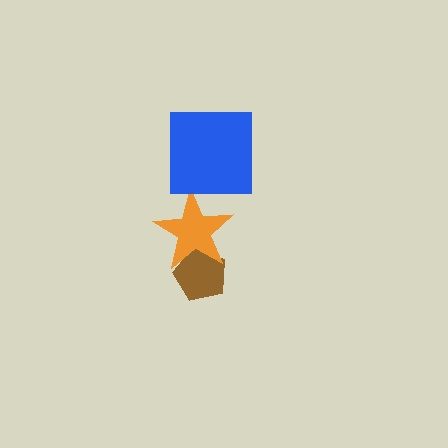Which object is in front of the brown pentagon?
The orange star is in front of the brown pentagon.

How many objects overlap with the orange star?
1 object overlaps with the orange star.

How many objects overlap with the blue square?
0 objects overlap with the blue square.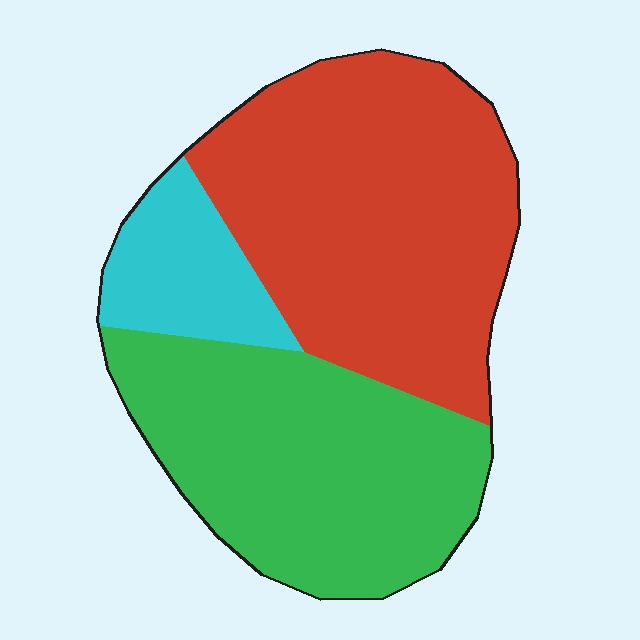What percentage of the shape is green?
Green covers around 40% of the shape.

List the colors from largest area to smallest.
From largest to smallest: red, green, cyan.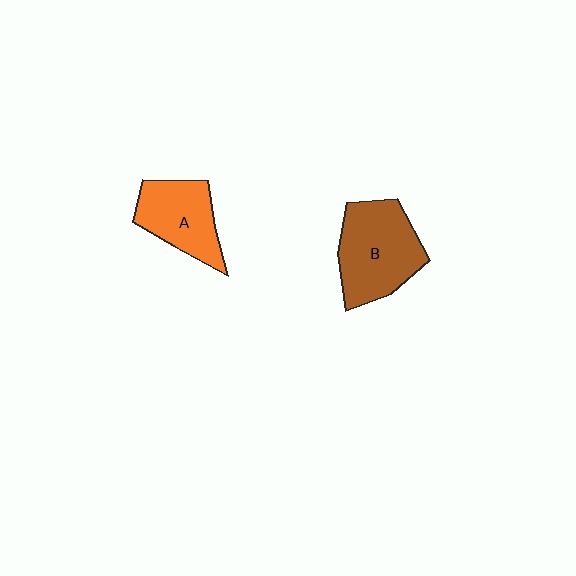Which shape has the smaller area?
Shape A (orange).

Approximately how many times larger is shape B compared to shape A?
Approximately 1.3 times.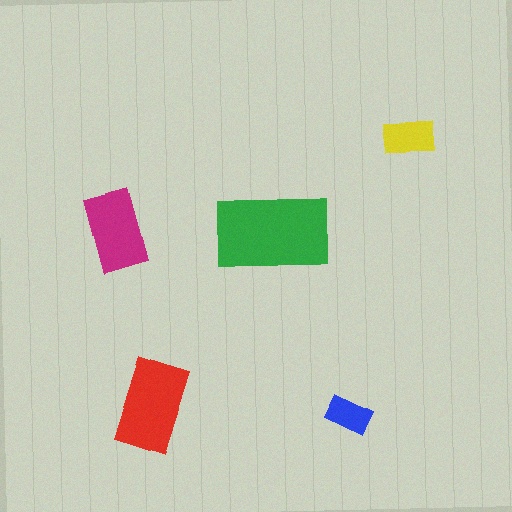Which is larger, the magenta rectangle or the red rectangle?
The red one.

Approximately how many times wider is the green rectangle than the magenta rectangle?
About 1.5 times wider.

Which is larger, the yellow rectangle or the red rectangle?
The red one.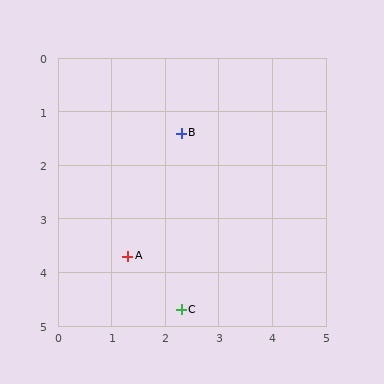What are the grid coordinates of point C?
Point C is at approximately (2.3, 4.7).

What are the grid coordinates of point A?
Point A is at approximately (1.3, 3.7).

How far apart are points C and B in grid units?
Points C and B are about 3.3 grid units apart.